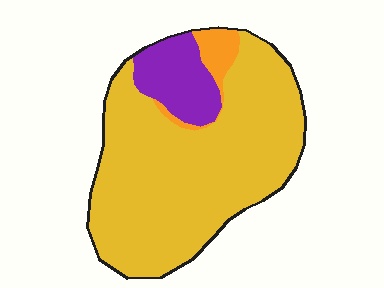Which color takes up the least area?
Orange, at roughly 5%.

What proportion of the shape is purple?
Purple covers 14% of the shape.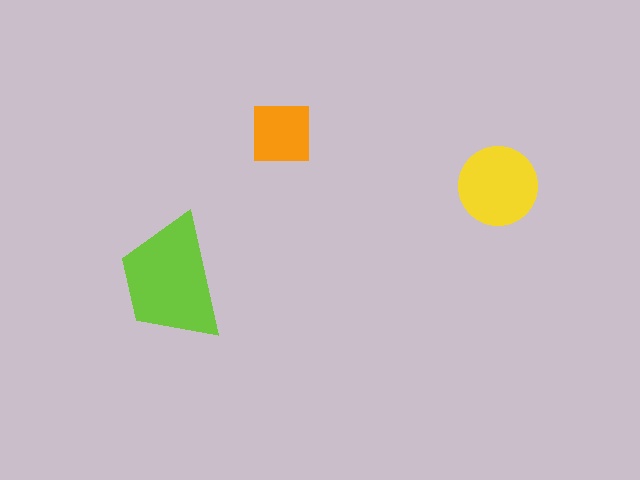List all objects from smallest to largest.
The orange square, the yellow circle, the lime trapezoid.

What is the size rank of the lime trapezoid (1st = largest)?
1st.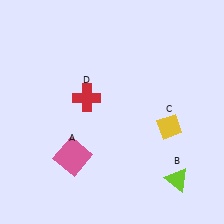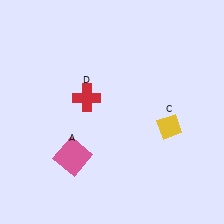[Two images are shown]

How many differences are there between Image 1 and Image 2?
There is 1 difference between the two images.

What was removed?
The lime triangle (B) was removed in Image 2.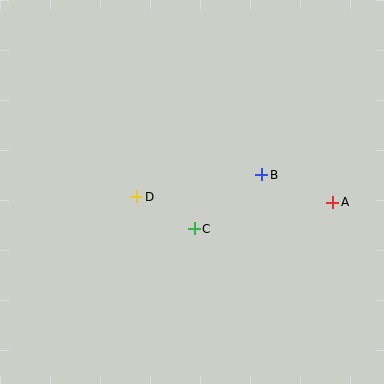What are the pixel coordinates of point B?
Point B is at (262, 175).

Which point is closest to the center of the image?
Point C at (194, 229) is closest to the center.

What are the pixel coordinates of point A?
Point A is at (332, 202).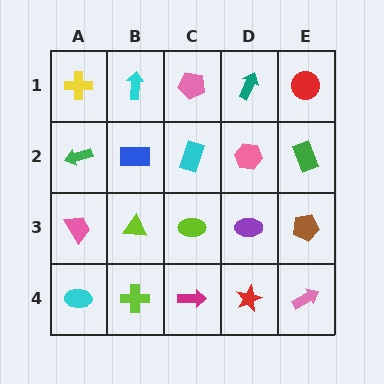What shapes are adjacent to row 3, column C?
A cyan rectangle (row 2, column C), a magenta arrow (row 4, column C), a lime triangle (row 3, column B), a purple ellipse (row 3, column D).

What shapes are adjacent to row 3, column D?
A pink hexagon (row 2, column D), a red star (row 4, column D), a lime ellipse (row 3, column C), a brown pentagon (row 3, column E).